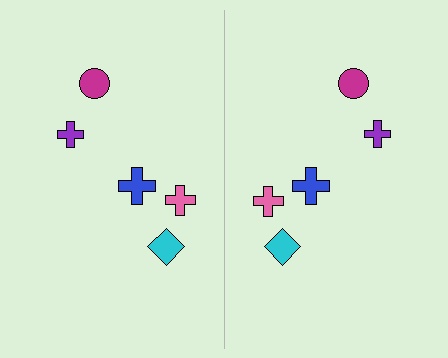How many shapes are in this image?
There are 10 shapes in this image.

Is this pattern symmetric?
Yes, this pattern has bilateral (reflection) symmetry.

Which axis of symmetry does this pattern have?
The pattern has a vertical axis of symmetry running through the center of the image.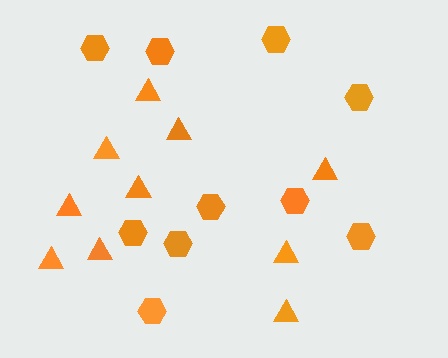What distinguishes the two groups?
There are 2 groups: one group of triangles (10) and one group of hexagons (10).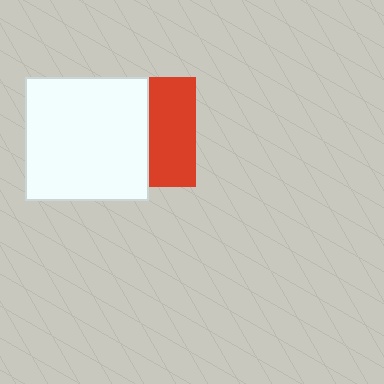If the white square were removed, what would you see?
You would see the complete red square.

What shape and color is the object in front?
The object in front is a white square.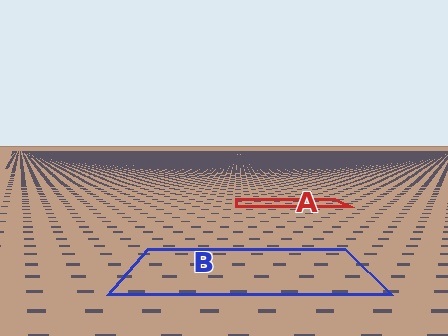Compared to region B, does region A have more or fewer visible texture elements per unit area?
Region A has more texture elements per unit area — they are packed more densely because it is farther away.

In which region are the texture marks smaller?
The texture marks are smaller in region A, because it is farther away.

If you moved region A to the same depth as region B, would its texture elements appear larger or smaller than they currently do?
They would appear larger. At a closer depth, the same texture elements are projected at a bigger on-screen size.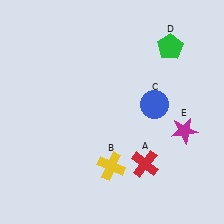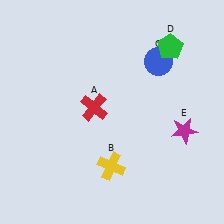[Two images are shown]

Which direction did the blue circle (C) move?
The blue circle (C) moved up.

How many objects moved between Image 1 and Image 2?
2 objects moved between the two images.